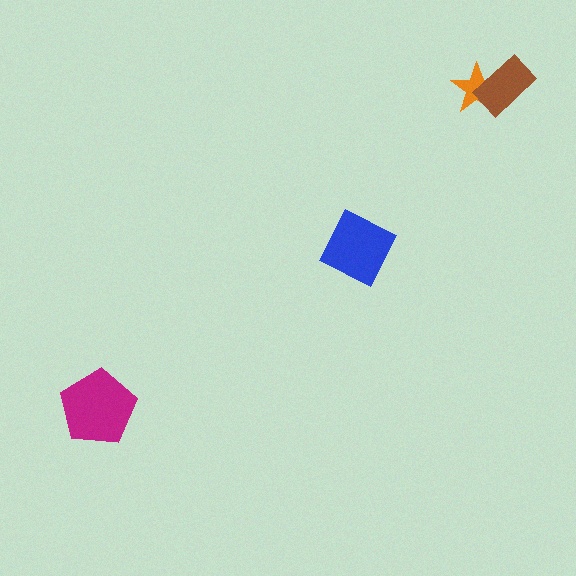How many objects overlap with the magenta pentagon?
0 objects overlap with the magenta pentagon.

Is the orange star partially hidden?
Yes, it is partially covered by another shape.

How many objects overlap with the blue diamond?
0 objects overlap with the blue diamond.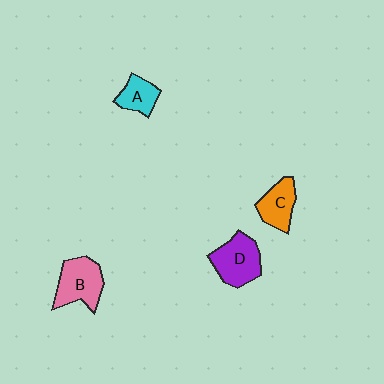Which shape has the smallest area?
Shape A (cyan).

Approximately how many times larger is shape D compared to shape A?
Approximately 1.7 times.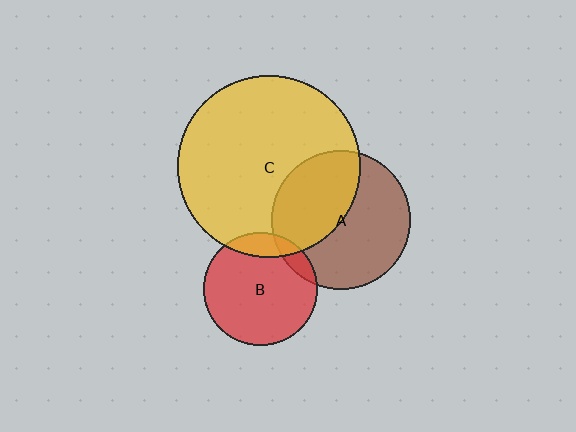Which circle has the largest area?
Circle C (yellow).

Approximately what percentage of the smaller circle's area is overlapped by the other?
Approximately 10%.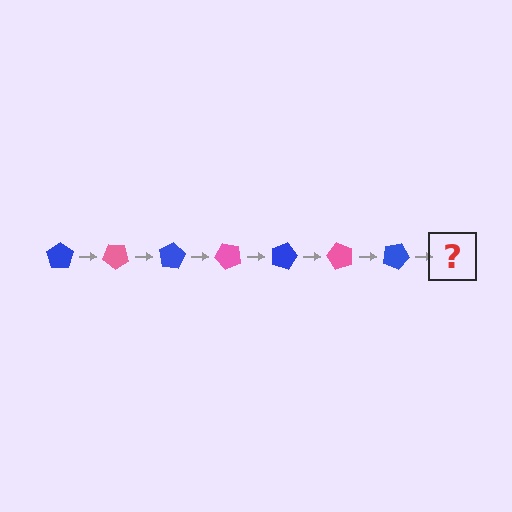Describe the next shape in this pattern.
It should be a pink pentagon, rotated 280 degrees from the start.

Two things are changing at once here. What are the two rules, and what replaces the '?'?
The two rules are that it rotates 40 degrees each step and the color cycles through blue and pink. The '?' should be a pink pentagon, rotated 280 degrees from the start.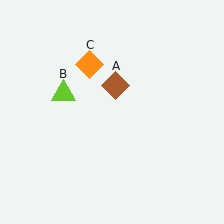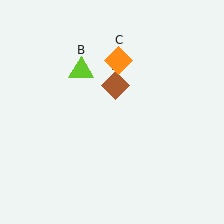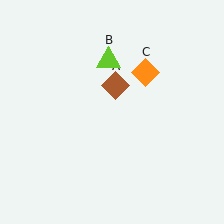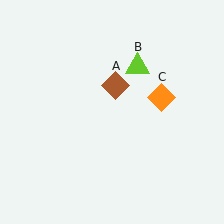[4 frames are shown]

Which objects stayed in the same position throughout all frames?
Brown diamond (object A) remained stationary.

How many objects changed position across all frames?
2 objects changed position: lime triangle (object B), orange diamond (object C).